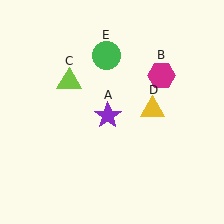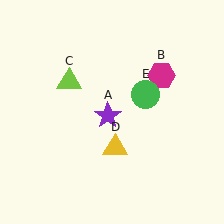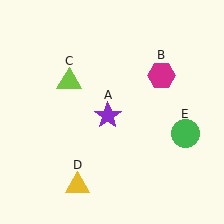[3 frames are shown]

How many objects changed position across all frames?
2 objects changed position: yellow triangle (object D), green circle (object E).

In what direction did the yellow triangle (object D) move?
The yellow triangle (object D) moved down and to the left.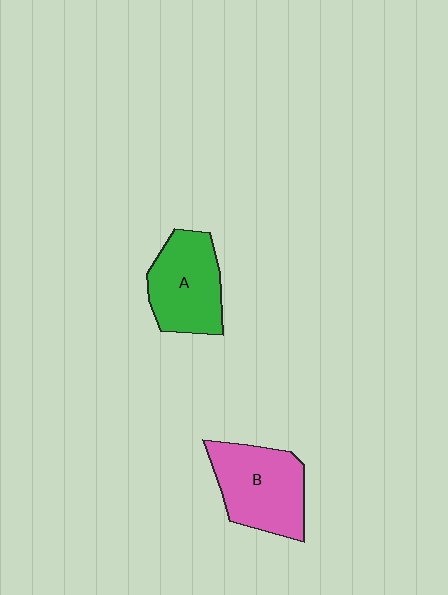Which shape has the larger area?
Shape B (pink).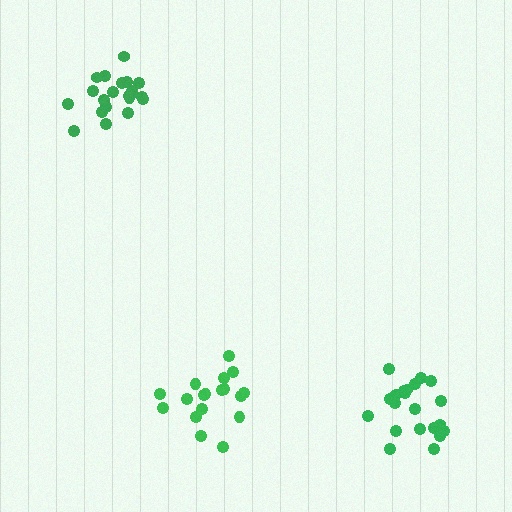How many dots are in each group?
Group 1: 18 dots, Group 2: 21 dots, Group 3: 21 dots (60 total).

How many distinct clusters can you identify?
There are 3 distinct clusters.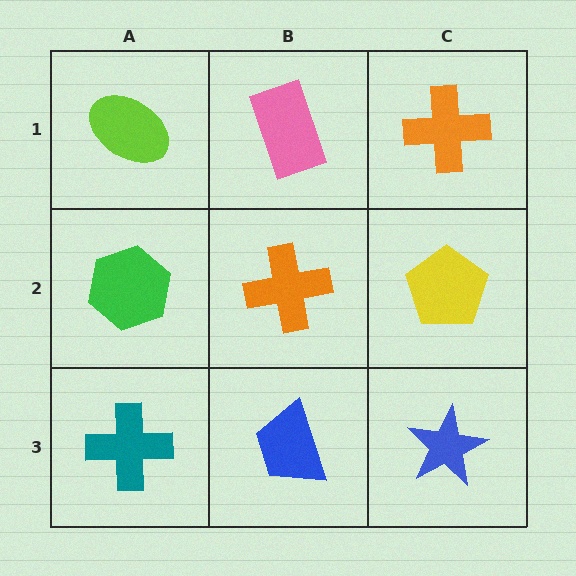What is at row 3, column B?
A blue trapezoid.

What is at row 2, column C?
A yellow pentagon.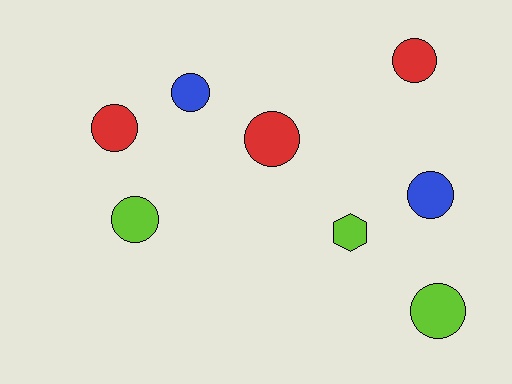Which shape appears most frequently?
Circle, with 7 objects.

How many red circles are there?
There are 3 red circles.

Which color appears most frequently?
Lime, with 3 objects.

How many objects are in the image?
There are 8 objects.